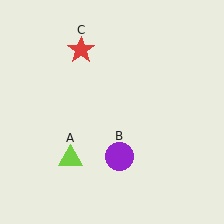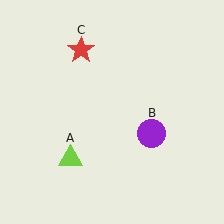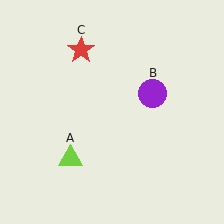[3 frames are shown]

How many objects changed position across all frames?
1 object changed position: purple circle (object B).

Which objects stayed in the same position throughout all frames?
Lime triangle (object A) and red star (object C) remained stationary.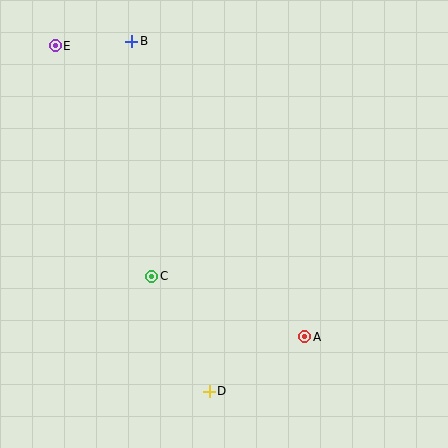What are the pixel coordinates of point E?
Point E is at (55, 46).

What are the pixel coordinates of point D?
Point D is at (209, 391).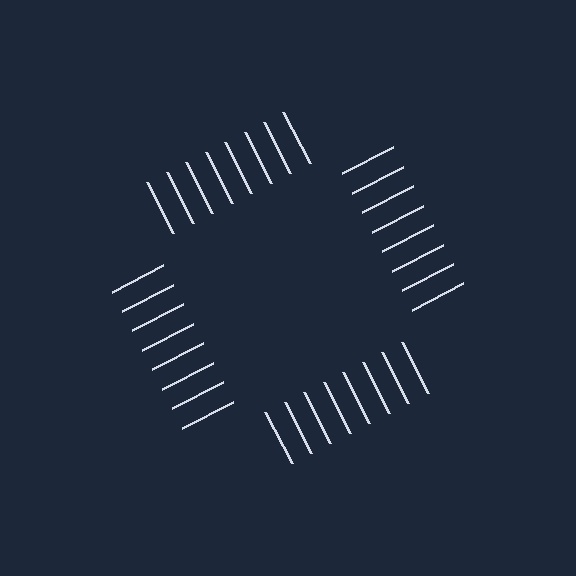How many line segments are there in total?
32 — 8 along each of the 4 edges.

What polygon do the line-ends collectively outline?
An illusory square — the line segments terminate on its edges but no continuous stroke is drawn.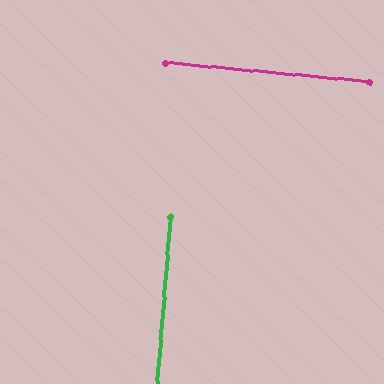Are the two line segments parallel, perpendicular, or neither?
Perpendicular — they meet at approximately 89°.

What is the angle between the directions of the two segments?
Approximately 89 degrees.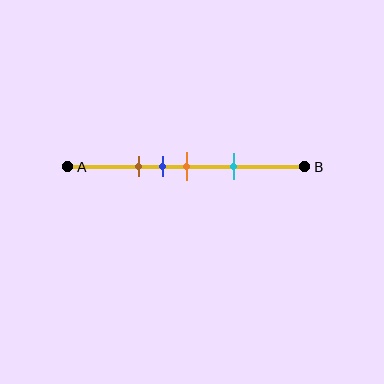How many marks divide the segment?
There are 4 marks dividing the segment.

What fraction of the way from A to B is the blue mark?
The blue mark is approximately 40% (0.4) of the way from A to B.